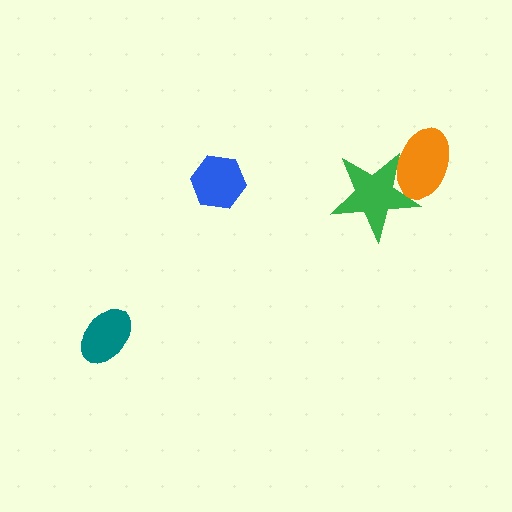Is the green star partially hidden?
Yes, it is partially covered by another shape.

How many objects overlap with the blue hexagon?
0 objects overlap with the blue hexagon.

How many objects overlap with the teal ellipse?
0 objects overlap with the teal ellipse.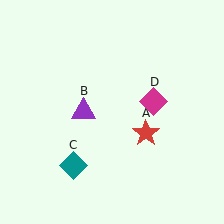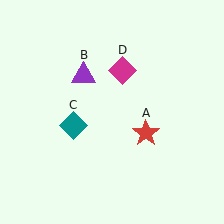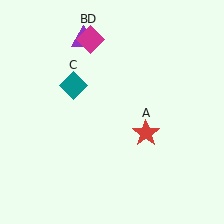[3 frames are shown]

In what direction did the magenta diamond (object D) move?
The magenta diamond (object D) moved up and to the left.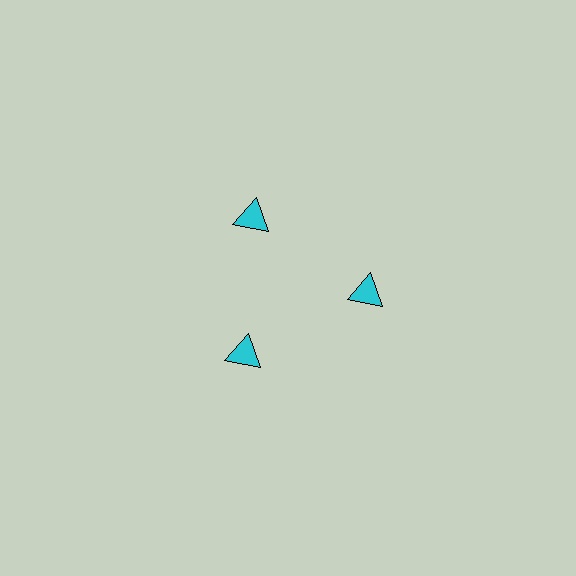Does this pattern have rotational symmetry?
Yes, this pattern has 3-fold rotational symmetry. It looks the same after rotating 120 degrees around the center.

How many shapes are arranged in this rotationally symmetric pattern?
There are 3 shapes, arranged in 3 groups of 1.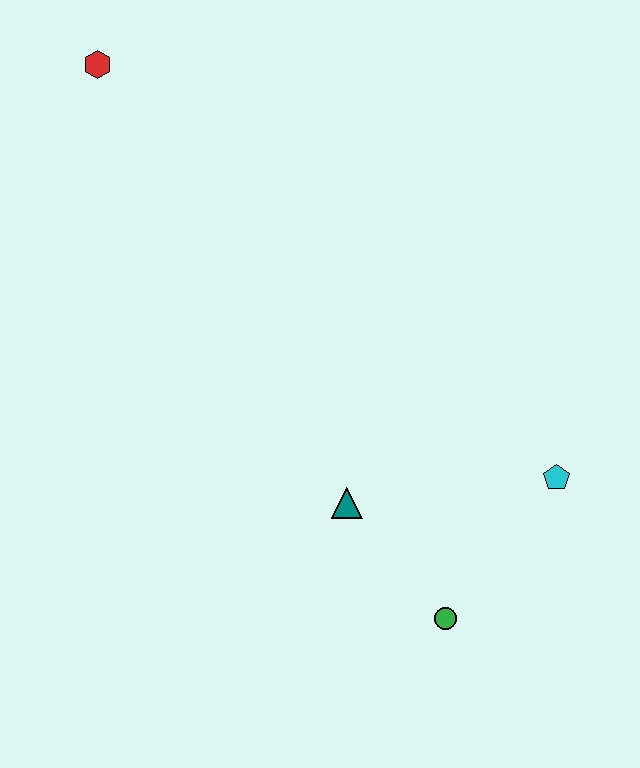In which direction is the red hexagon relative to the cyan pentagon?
The red hexagon is to the left of the cyan pentagon.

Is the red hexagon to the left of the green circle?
Yes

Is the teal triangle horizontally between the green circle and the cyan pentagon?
No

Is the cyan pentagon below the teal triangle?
No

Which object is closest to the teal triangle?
The green circle is closest to the teal triangle.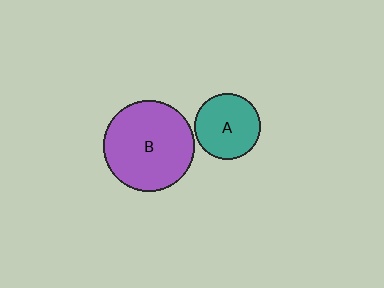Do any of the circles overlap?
No, none of the circles overlap.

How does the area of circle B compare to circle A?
Approximately 1.9 times.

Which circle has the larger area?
Circle B (purple).